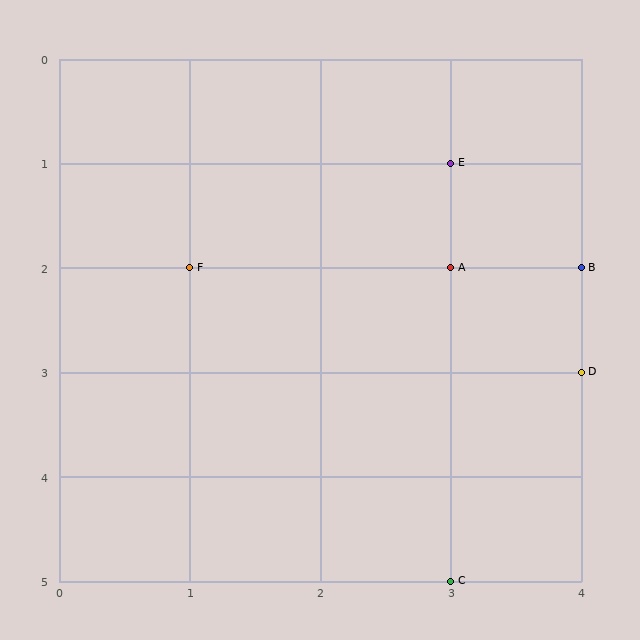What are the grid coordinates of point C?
Point C is at grid coordinates (3, 5).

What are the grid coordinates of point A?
Point A is at grid coordinates (3, 2).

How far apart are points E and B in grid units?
Points E and B are 1 column and 1 row apart (about 1.4 grid units diagonally).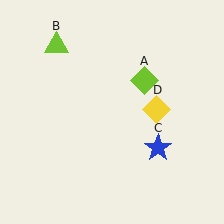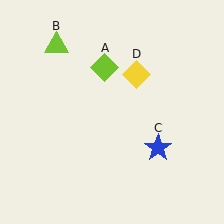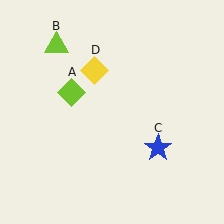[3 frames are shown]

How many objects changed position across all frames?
2 objects changed position: lime diamond (object A), yellow diamond (object D).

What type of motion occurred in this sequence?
The lime diamond (object A), yellow diamond (object D) rotated counterclockwise around the center of the scene.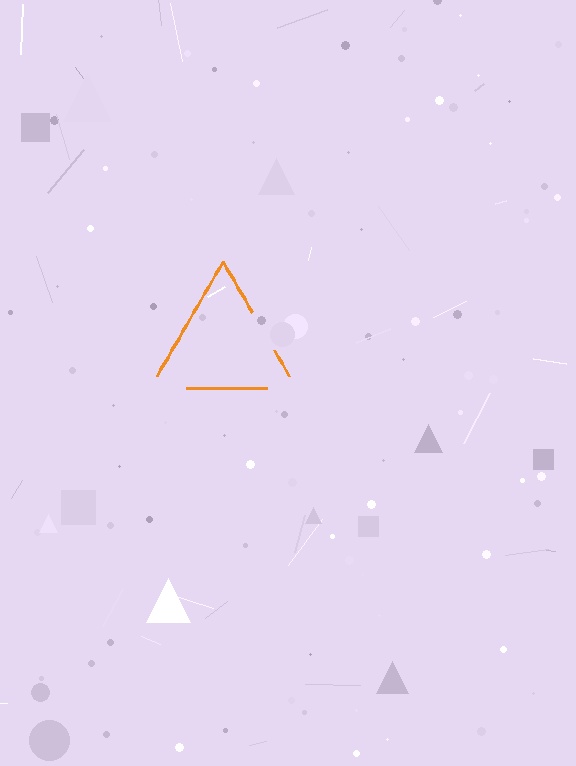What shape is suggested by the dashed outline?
The dashed outline suggests a triangle.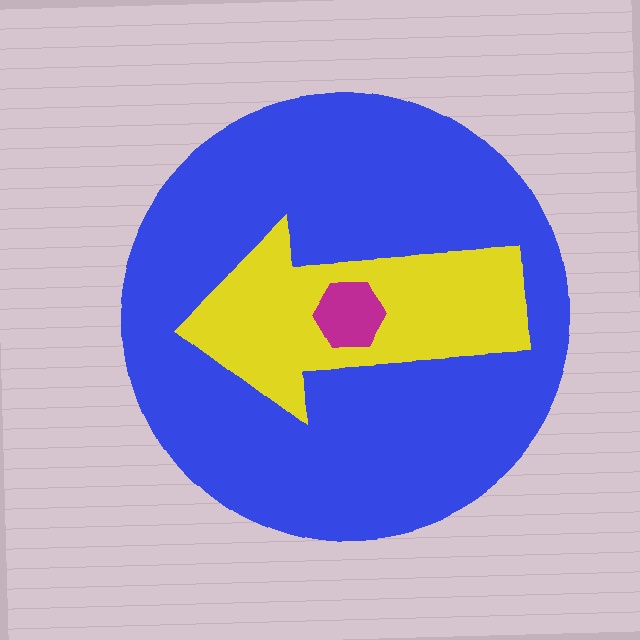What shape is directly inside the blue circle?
The yellow arrow.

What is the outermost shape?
The blue circle.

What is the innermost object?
The magenta hexagon.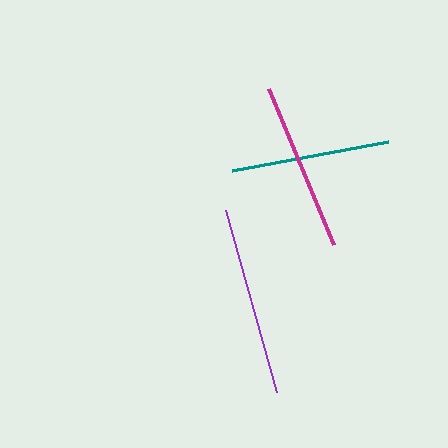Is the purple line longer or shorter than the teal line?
The purple line is longer than the teal line.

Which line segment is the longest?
The purple line is the longest at approximately 189 pixels.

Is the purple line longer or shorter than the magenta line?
The purple line is longer than the magenta line.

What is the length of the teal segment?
The teal segment is approximately 159 pixels long.